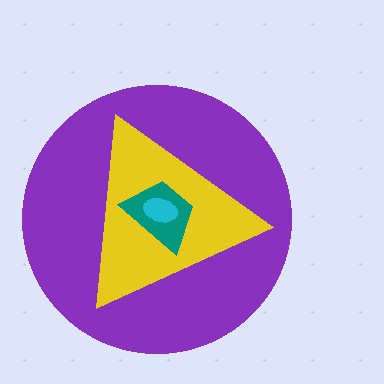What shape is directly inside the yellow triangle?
The teal trapezoid.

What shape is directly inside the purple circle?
The yellow triangle.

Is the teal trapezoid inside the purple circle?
Yes.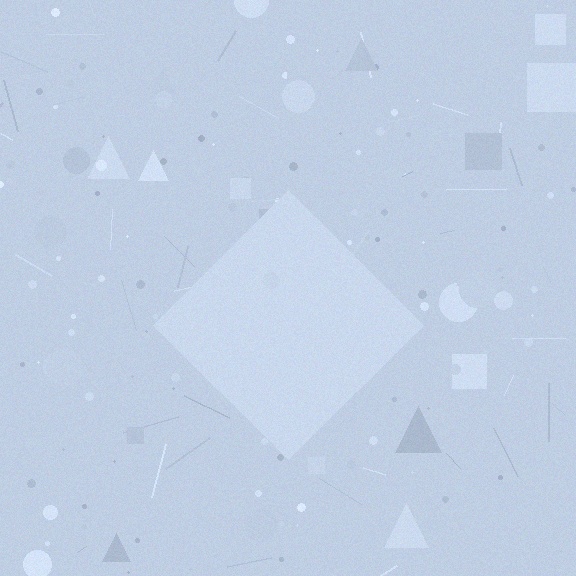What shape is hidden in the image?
A diamond is hidden in the image.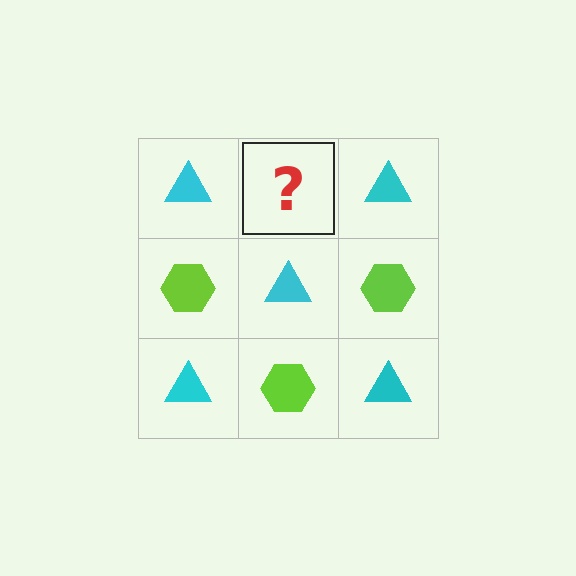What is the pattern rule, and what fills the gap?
The rule is that it alternates cyan triangle and lime hexagon in a checkerboard pattern. The gap should be filled with a lime hexagon.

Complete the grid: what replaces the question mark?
The question mark should be replaced with a lime hexagon.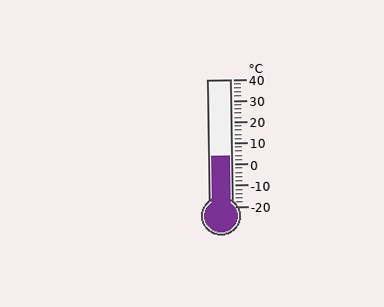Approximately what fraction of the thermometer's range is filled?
The thermometer is filled to approximately 40% of its range.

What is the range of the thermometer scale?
The thermometer scale ranges from -20°C to 40°C.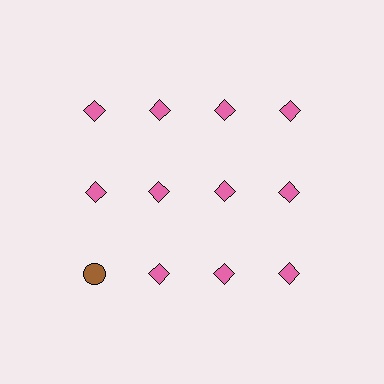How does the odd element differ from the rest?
It differs in both color (brown instead of pink) and shape (circle instead of diamond).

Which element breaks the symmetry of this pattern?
The brown circle in the third row, leftmost column breaks the symmetry. All other shapes are pink diamonds.